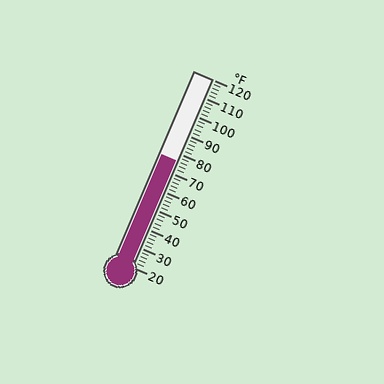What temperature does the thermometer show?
The thermometer shows approximately 76°F.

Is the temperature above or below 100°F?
The temperature is below 100°F.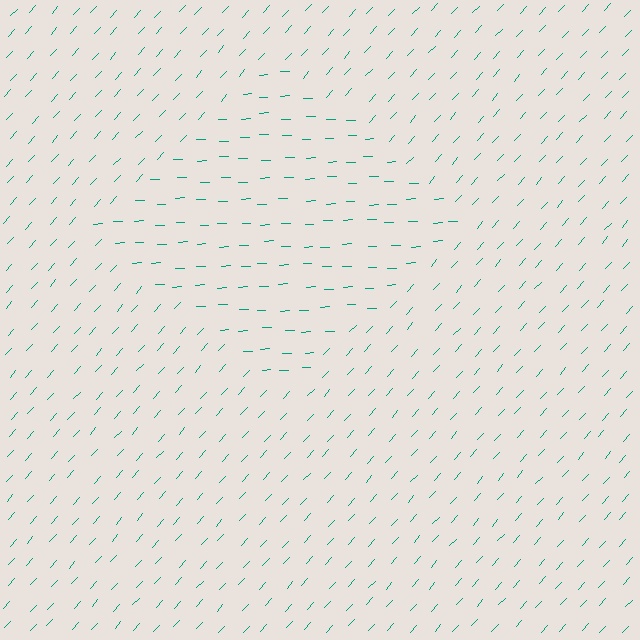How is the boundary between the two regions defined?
The boundary is defined purely by a change in line orientation (approximately 45 degrees difference). All lines are the same color and thickness.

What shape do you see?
I see a diamond.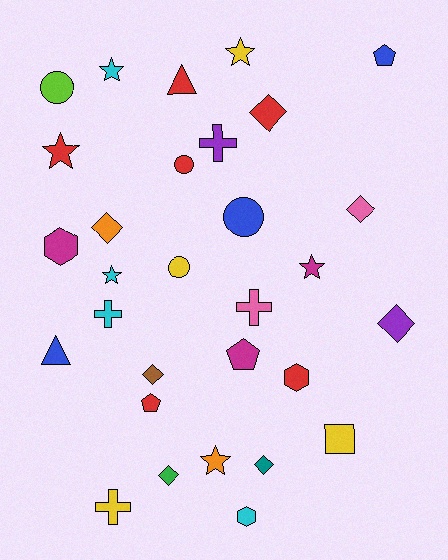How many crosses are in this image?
There are 4 crosses.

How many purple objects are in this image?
There are 2 purple objects.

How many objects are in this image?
There are 30 objects.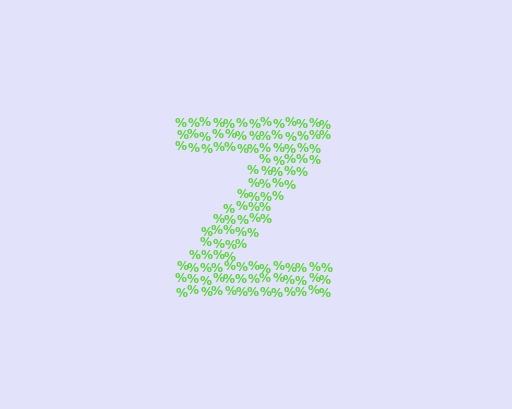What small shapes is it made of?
It is made of small percent signs.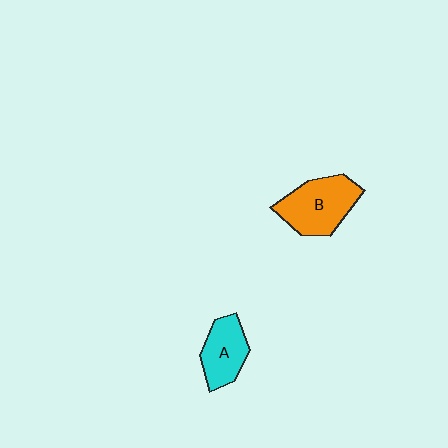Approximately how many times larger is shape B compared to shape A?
Approximately 1.4 times.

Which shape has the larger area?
Shape B (orange).